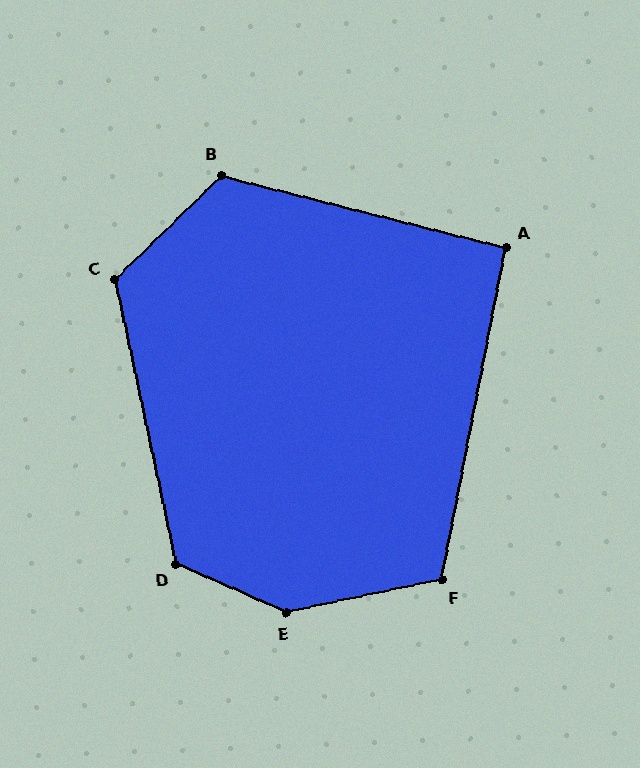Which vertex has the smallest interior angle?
A, at approximately 93 degrees.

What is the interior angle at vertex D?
Approximately 126 degrees (obtuse).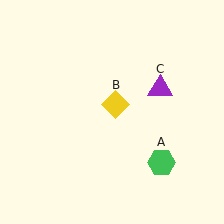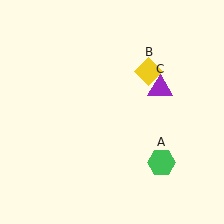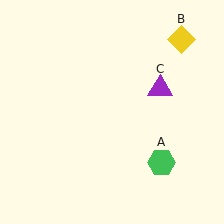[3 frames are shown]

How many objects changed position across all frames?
1 object changed position: yellow diamond (object B).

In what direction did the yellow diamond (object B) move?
The yellow diamond (object B) moved up and to the right.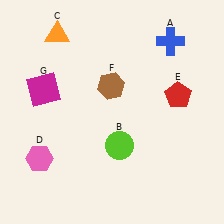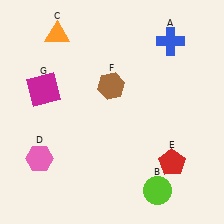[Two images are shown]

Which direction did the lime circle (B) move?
The lime circle (B) moved down.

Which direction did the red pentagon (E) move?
The red pentagon (E) moved down.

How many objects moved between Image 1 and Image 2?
2 objects moved between the two images.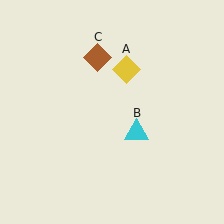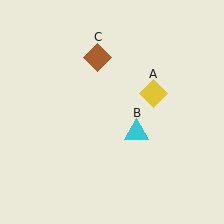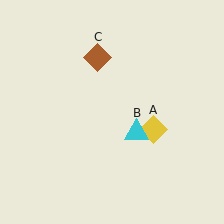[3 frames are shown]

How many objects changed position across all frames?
1 object changed position: yellow diamond (object A).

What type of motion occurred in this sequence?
The yellow diamond (object A) rotated clockwise around the center of the scene.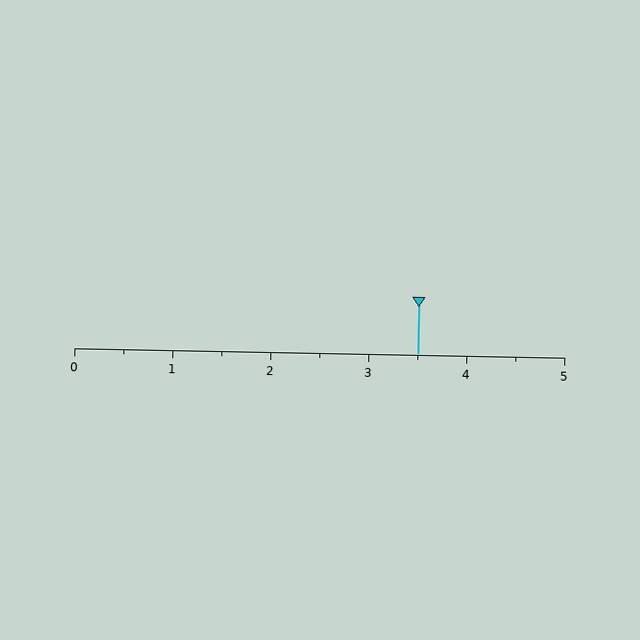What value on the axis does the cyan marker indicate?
The marker indicates approximately 3.5.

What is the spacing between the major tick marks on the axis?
The major ticks are spaced 1 apart.